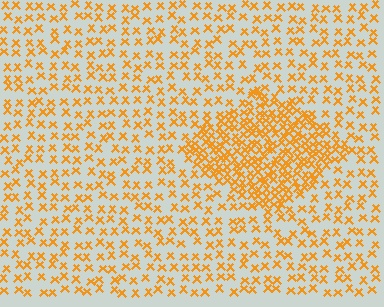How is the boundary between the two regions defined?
The boundary is defined by a change in element density (approximately 2.4x ratio). All elements are the same color, size, and shape.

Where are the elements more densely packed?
The elements are more densely packed inside the diamond boundary.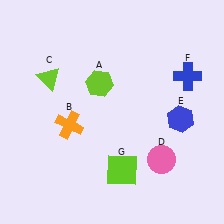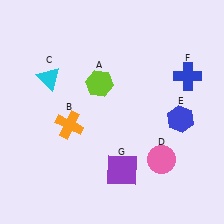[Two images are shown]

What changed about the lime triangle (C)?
In Image 1, C is lime. In Image 2, it changed to cyan.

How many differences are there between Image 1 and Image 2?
There are 2 differences between the two images.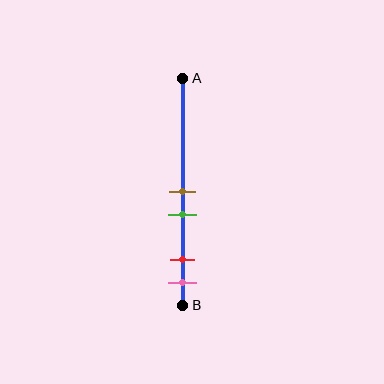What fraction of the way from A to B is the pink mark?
The pink mark is approximately 90% (0.9) of the way from A to B.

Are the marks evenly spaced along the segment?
No, the marks are not evenly spaced.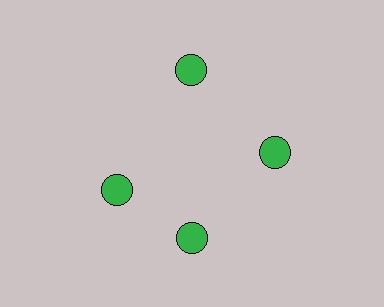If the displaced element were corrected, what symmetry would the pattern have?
It would have 4-fold rotational symmetry — the pattern would map onto itself every 90 degrees.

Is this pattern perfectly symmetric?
No. The 4 green circles are arranged in a ring, but one element near the 9 o'clock position is rotated out of alignment along the ring, breaking the 4-fold rotational symmetry.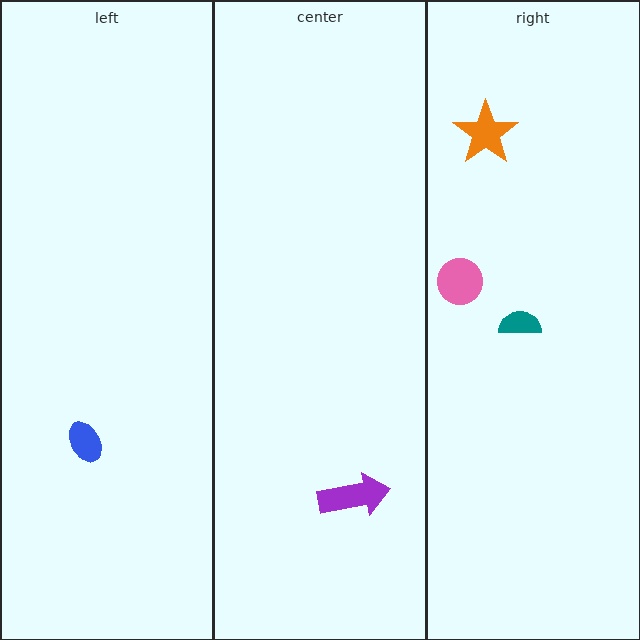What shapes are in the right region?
The orange star, the teal semicircle, the pink circle.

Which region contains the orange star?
The right region.